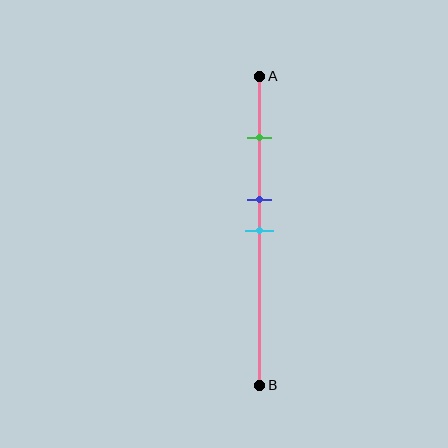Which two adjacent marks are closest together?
The blue and cyan marks are the closest adjacent pair.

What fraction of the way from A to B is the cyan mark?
The cyan mark is approximately 50% (0.5) of the way from A to B.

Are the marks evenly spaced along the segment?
No, the marks are not evenly spaced.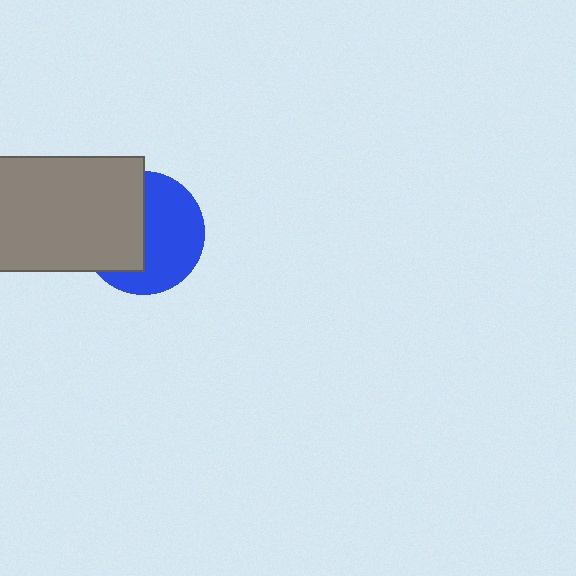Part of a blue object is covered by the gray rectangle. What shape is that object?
It is a circle.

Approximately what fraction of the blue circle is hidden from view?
Roughly 45% of the blue circle is hidden behind the gray rectangle.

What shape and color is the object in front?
The object in front is a gray rectangle.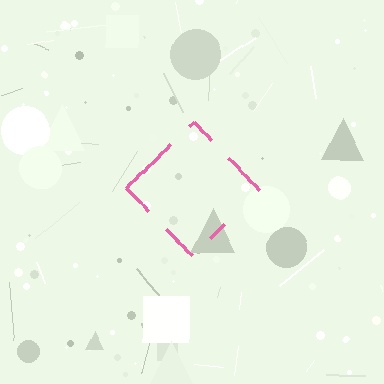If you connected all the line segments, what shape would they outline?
They would outline a diamond.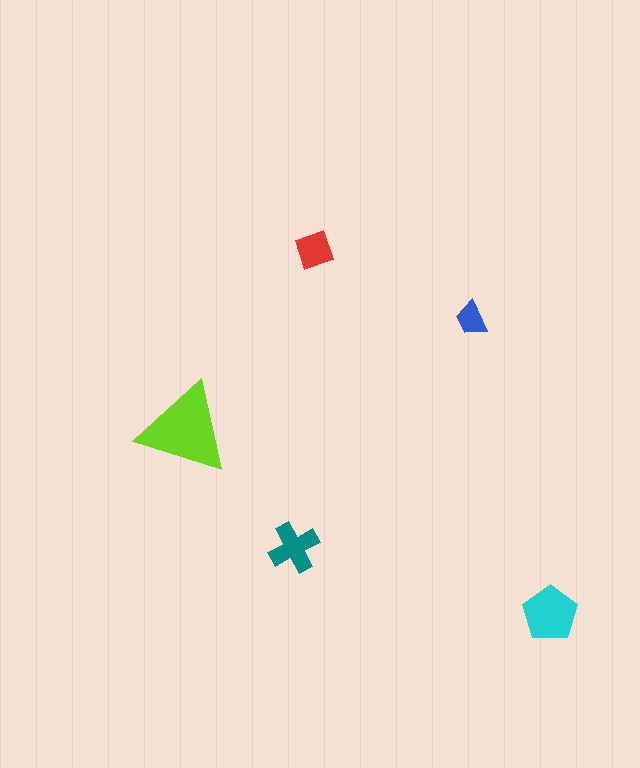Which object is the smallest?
The blue trapezoid.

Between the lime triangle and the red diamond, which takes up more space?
The lime triangle.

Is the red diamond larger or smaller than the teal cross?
Smaller.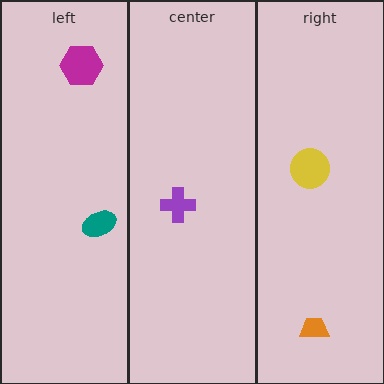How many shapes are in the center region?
1.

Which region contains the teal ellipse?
The left region.